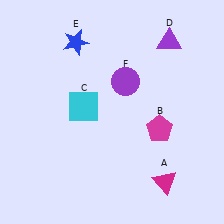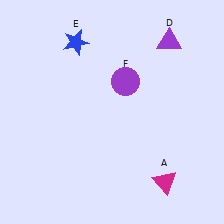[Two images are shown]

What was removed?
The cyan square (C), the magenta pentagon (B) were removed in Image 2.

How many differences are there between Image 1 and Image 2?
There are 2 differences between the two images.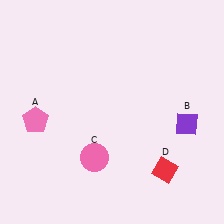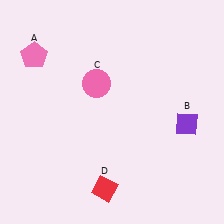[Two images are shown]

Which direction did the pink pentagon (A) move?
The pink pentagon (A) moved up.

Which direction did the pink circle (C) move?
The pink circle (C) moved up.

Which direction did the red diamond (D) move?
The red diamond (D) moved left.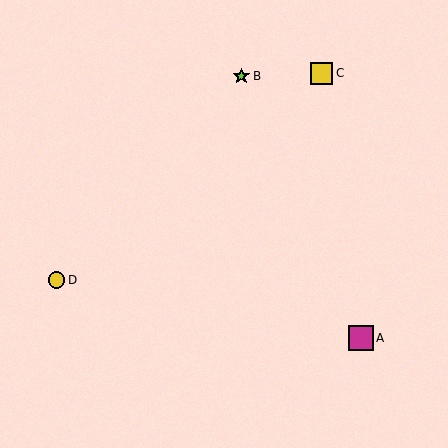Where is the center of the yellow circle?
The center of the yellow circle is at (56, 280).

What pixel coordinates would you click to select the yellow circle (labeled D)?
Click at (56, 280) to select the yellow circle D.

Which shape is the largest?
The magenta square (labeled A) is the largest.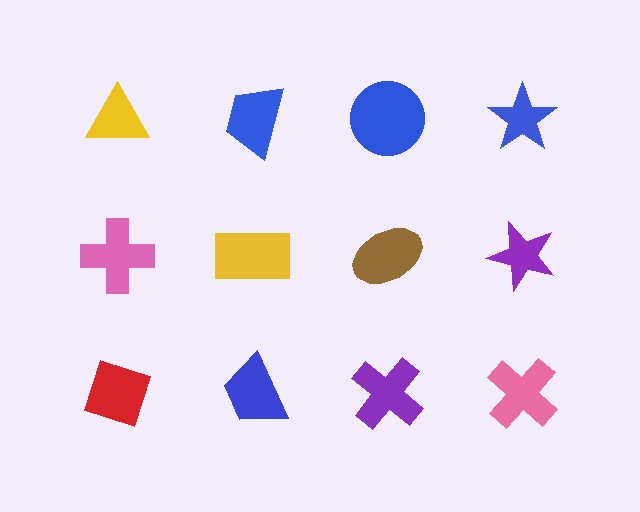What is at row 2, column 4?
A purple star.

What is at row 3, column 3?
A purple cross.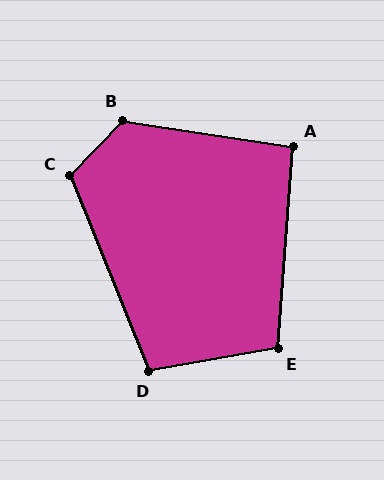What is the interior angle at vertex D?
Approximately 102 degrees (obtuse).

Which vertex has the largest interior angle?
B, at approximately 125 degrees.